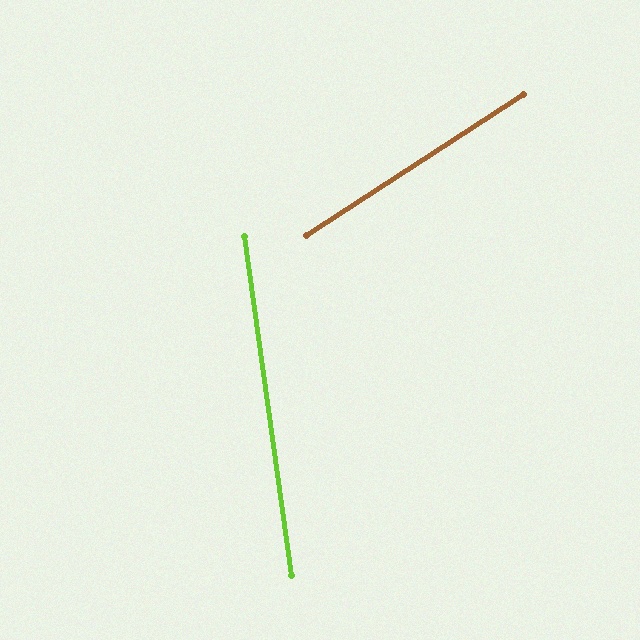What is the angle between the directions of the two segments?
Approximately 65 degrees.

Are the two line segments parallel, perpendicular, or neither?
Neither parallel nor perpendicular — they differ by about 65°.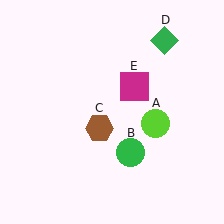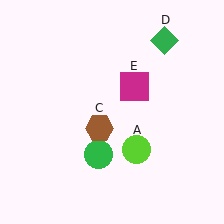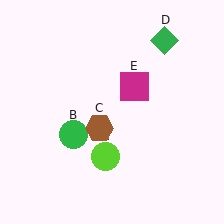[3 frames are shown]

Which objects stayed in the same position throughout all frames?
Brown hexagon (object C) and green diamond (object D) and magenta square (object E) remained stationary.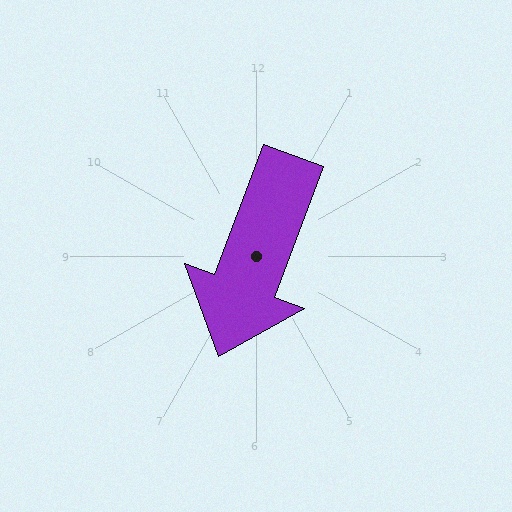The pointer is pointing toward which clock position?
Roughly 7 o'clock.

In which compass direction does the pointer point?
South.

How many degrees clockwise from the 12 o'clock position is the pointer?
Approximately 201 degrees.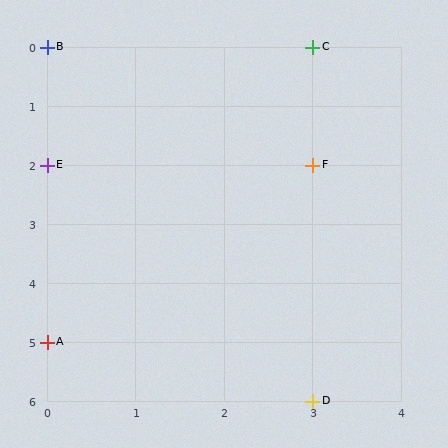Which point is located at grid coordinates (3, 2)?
Point F is at (3, 2).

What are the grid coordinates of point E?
Point E is at grid coordinates (0, 2).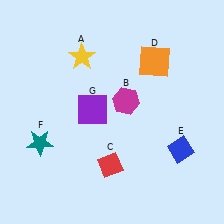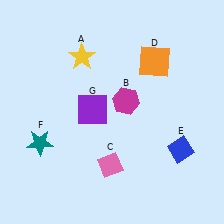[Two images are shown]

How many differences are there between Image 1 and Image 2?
There is 1 difference between the two images.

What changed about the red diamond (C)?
In Image 1, C is red. In Image 2, it changed to pink.